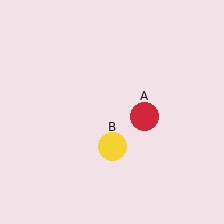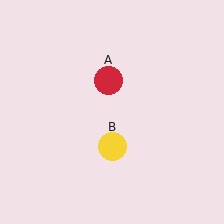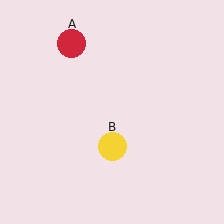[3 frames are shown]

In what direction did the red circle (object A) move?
The red circle (object A) moved up and to the left.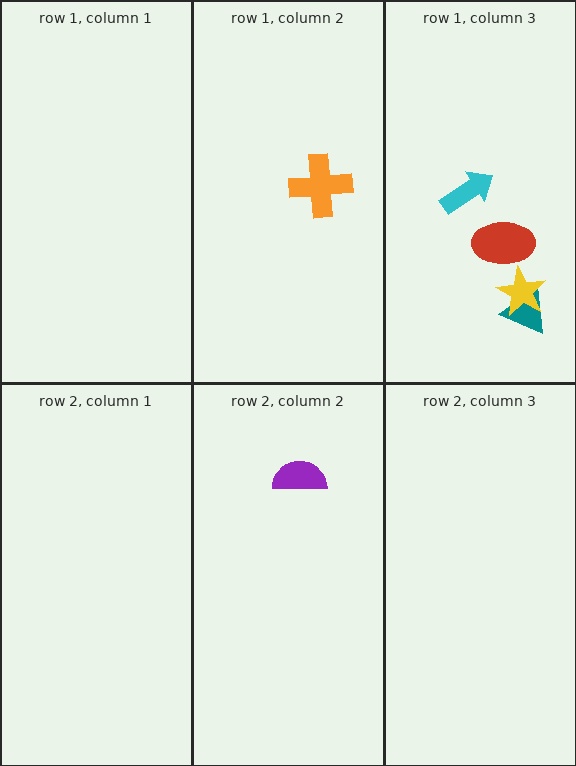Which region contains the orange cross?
The row 1, column 2 region.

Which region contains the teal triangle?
The row 1, column 3 region.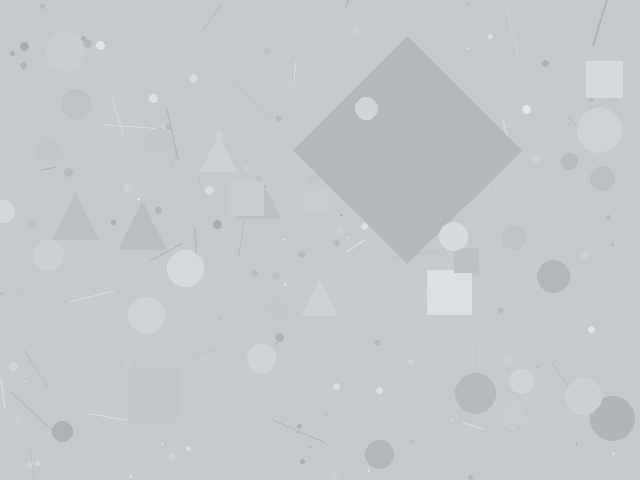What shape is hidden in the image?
A diamond is hidden in the image.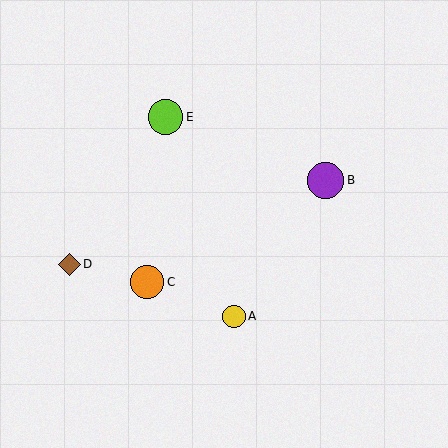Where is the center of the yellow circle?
The center of the yellow circle is at (234, 316).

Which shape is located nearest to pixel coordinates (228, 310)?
The yellow circle (labeled A) at (234, 316) is nearest to that location.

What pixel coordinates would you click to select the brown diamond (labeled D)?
Click at (69, 264) to select the brown diamond D.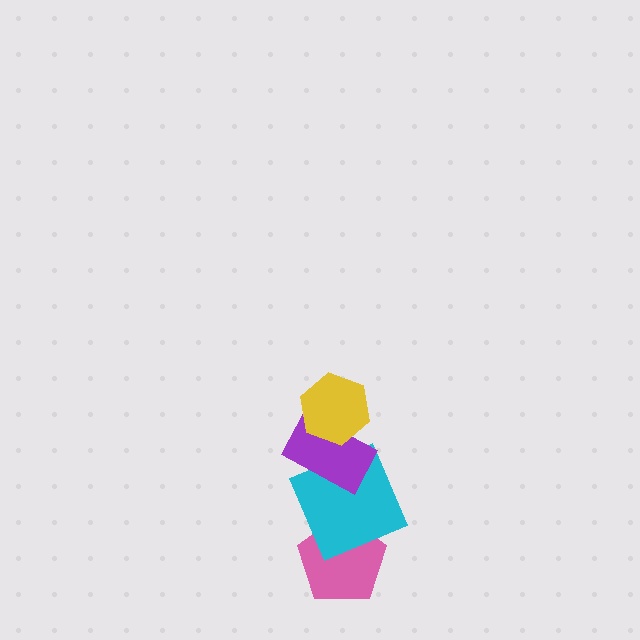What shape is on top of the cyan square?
The purple rectangle is on top of the cyan square.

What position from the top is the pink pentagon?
The pink pentagon is 4th from the top.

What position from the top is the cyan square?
The cyan square is 3rd from the top.